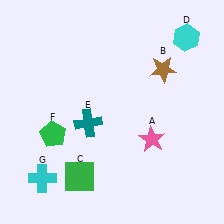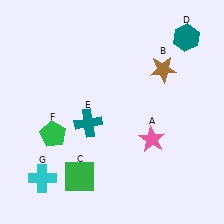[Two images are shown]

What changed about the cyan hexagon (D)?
In Image 1, D is cyan. In Image 2, it changed to teal.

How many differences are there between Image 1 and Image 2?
There is 1 difference between the two images.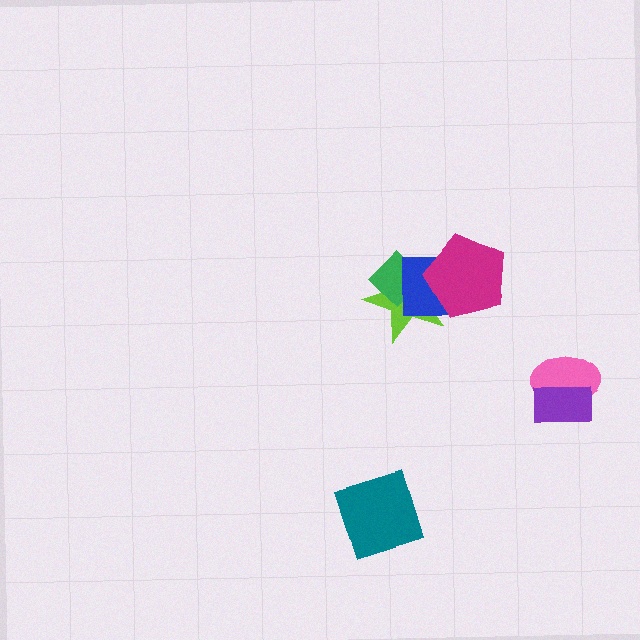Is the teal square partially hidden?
No, no other shape covers it.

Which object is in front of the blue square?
The magenta pentagon is in front of the blue square.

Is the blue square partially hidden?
Yes, it is partially covered by another shape.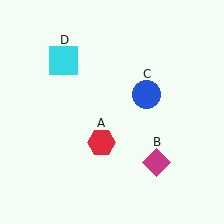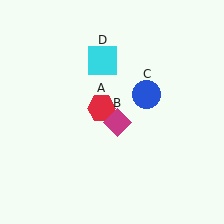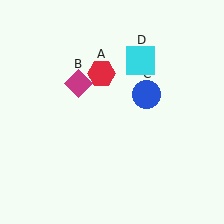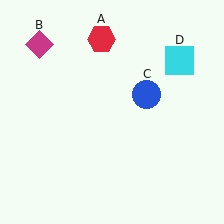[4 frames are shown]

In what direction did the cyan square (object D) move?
The cyan square (object D) moved right.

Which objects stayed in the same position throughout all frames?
Blue circle (object C) remained stationary.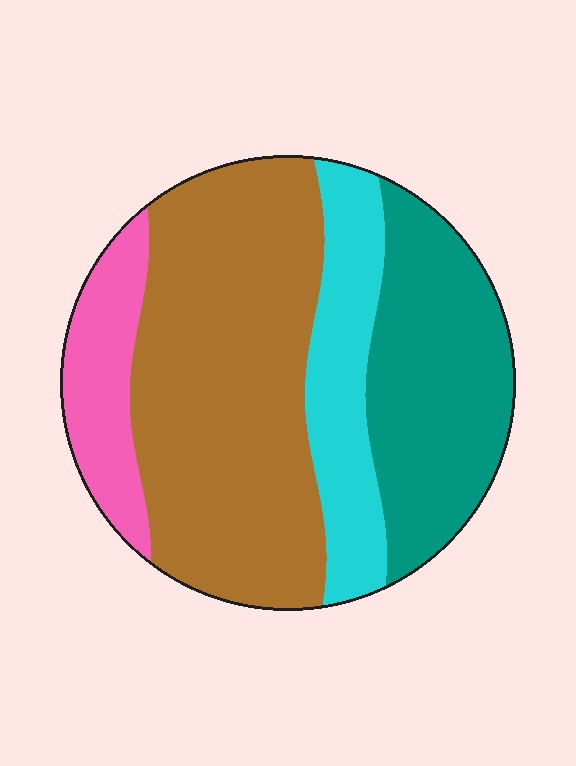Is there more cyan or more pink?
Cyan.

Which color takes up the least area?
Pink, at roughly 10%.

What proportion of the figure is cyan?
Cyan takes up about one sixth (1/6) of the figure.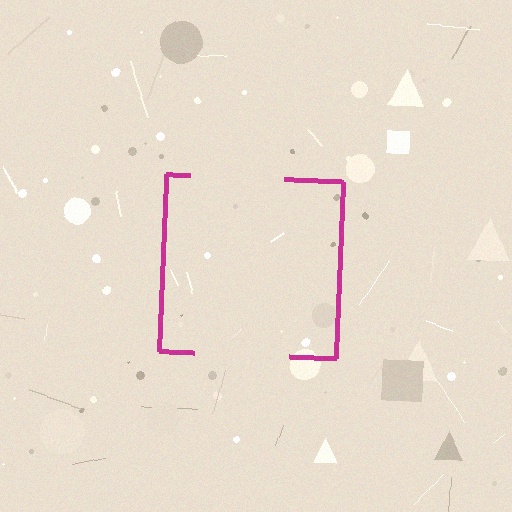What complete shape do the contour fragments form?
The contour fragments form a square.